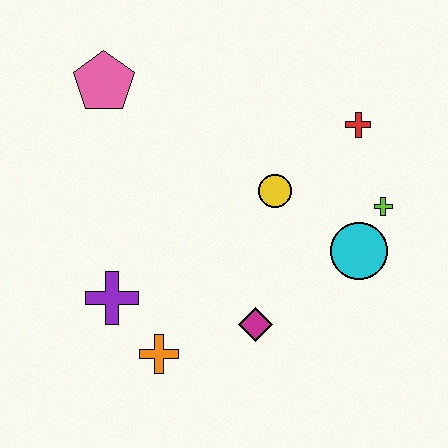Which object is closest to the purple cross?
The orange cross is closest to the purple cross.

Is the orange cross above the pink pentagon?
No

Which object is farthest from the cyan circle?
The pink pentagon is farthest from the cyan circle.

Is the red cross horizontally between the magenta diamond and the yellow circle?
No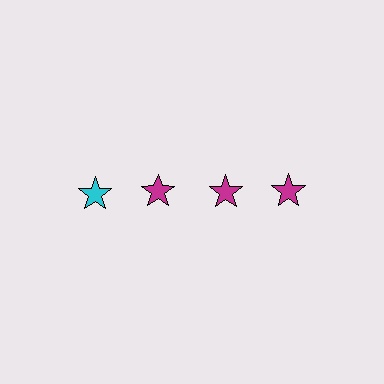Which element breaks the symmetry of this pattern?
The cyan star in the top row, leftmost column breaks the symmetry. All other shapes are magenta stars.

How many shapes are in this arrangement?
There are 4 shapes arranged in a grid pattern.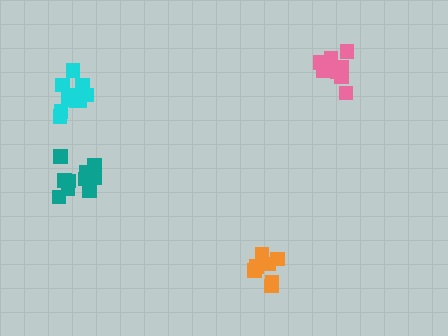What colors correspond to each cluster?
The clusters are colored: teal, cyan, pink, orange.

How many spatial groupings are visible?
There are 4 spatial groupings.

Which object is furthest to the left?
The cyan cluster is leftmost.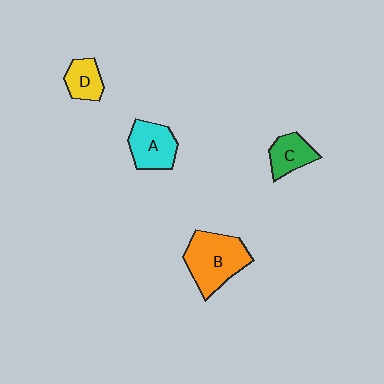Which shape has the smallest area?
Shape D (yellow).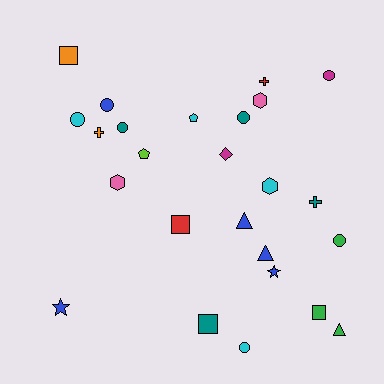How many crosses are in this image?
There are 3 crosses.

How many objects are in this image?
There are 25 objects.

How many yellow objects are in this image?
There are no yellow objects.